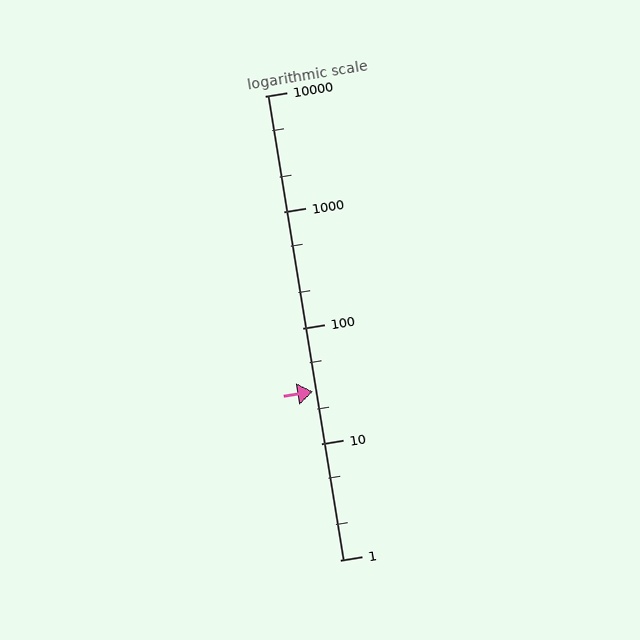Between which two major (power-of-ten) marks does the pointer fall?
The pointer is between 10 and 100.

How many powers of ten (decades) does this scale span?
The scale spans 4 decades, from 1 to 10000.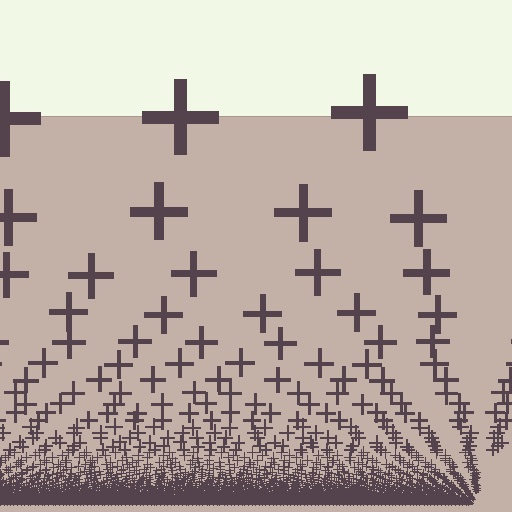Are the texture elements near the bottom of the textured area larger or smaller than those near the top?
Smaller. The gradient is inverted — elements near the bottom are smaller and denser.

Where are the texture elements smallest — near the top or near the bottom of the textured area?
Near the bottom.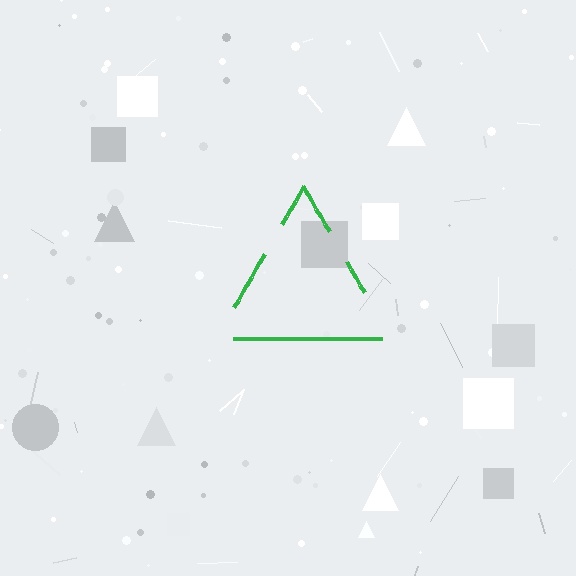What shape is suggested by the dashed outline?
The dashed outline suggests a triangle.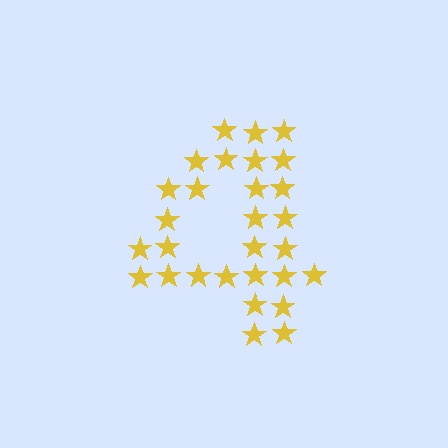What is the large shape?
The large shape is the digit 4.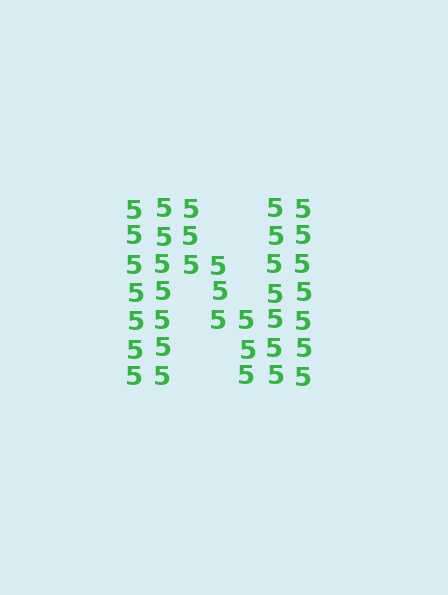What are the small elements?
The small elements are digit 5's.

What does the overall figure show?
The overall figure shows the letter N.